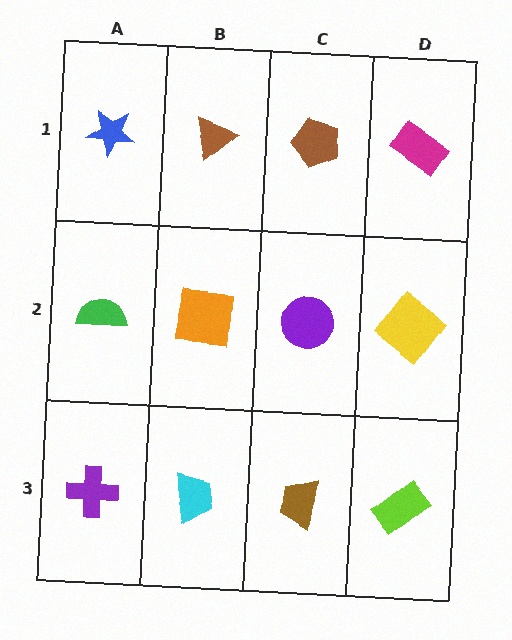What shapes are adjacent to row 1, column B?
An orange square (row 2, column B), a blue star (row 1, column A), a brown pentagon (row 1, column C).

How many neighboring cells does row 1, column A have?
2.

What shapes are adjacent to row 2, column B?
A brown triangle (row 1, column B), a cyan trapezoid (row 3, column B), a green semicircle (row 2, column A), a purple circle (row 2, column C).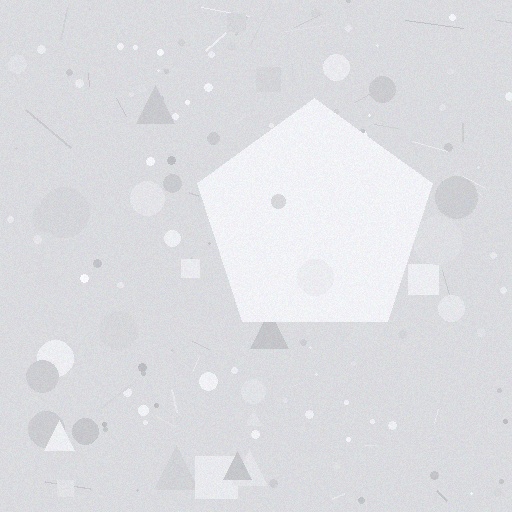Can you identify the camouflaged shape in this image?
The camouflaged shape is a pentagon.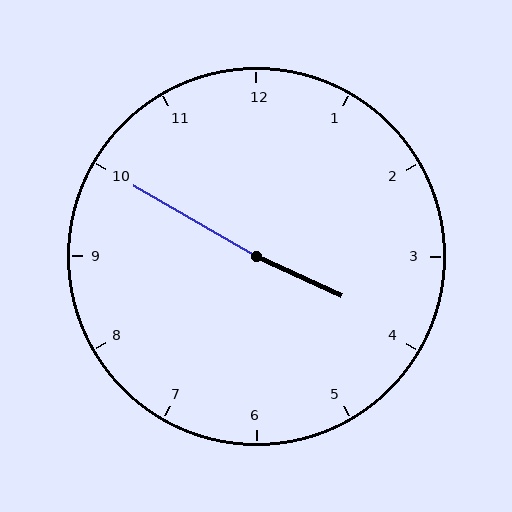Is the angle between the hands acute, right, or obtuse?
It is obtuse.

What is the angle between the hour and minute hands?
Approximately 175 degrees.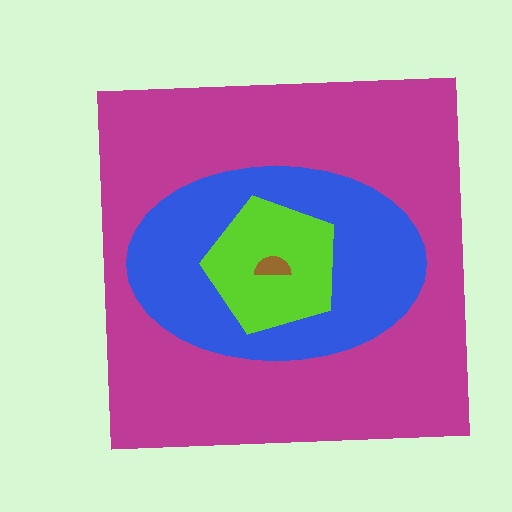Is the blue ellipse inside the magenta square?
Yes.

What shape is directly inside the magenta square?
The blue ellipse.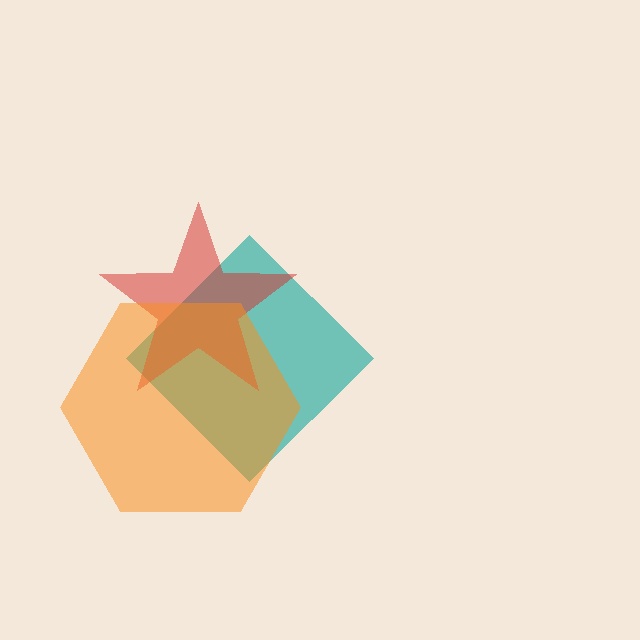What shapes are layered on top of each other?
The layered shapes are: a teal diamond, a red star, an orange hexagon.